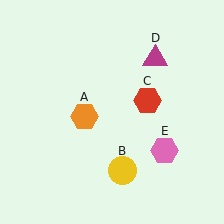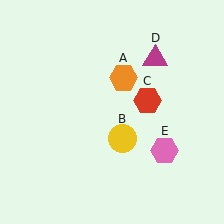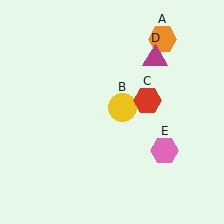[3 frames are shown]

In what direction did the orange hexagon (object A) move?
The orange hexagon (object A) moved up and to the right.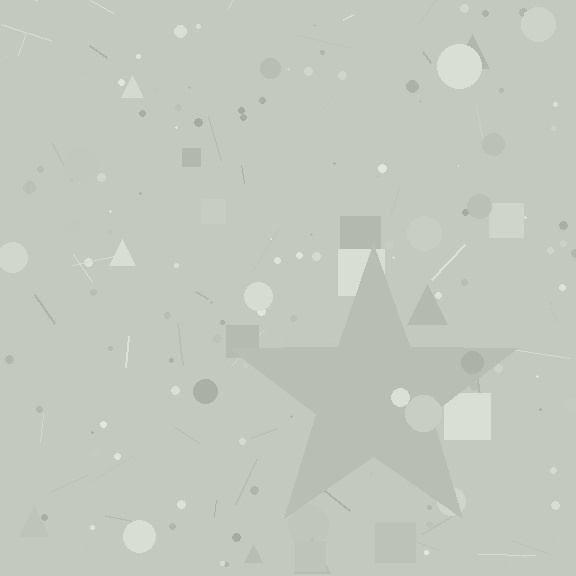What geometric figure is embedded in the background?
A star is embedded in the background.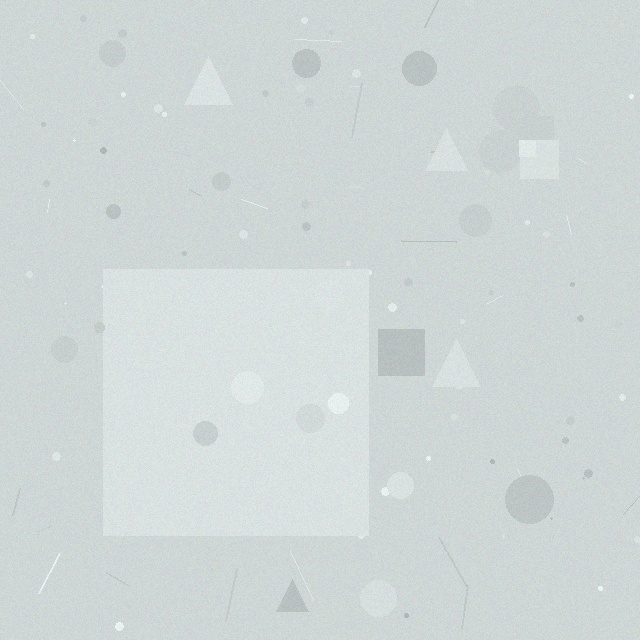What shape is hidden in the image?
A square is hidden in the image.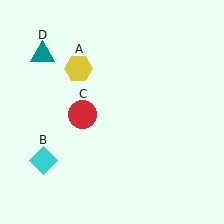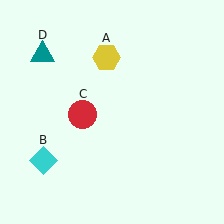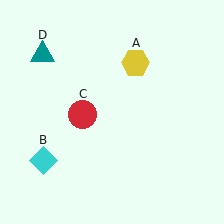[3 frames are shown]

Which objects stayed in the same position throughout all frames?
Cyan diamond (object B) and red circle (object C) and teal triangle (object D) remained stationary.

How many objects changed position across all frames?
1 object changed position: yellow hexagon (object A).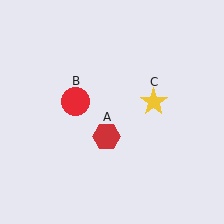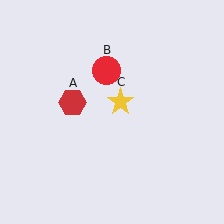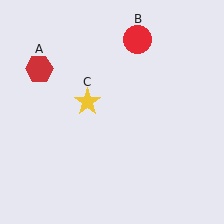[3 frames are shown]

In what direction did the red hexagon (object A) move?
The red hexagon (object A) moved up and to the left.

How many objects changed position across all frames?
3 objects changed position: red hexagon (object A), red circle (object B), yellow star (object C).